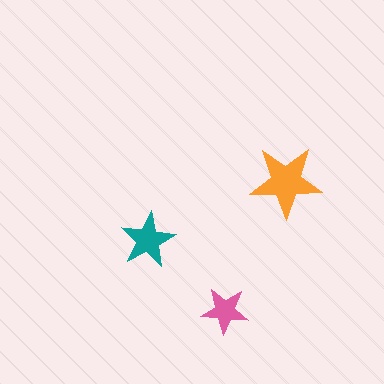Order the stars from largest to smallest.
the orange one, the teal one, the pink one.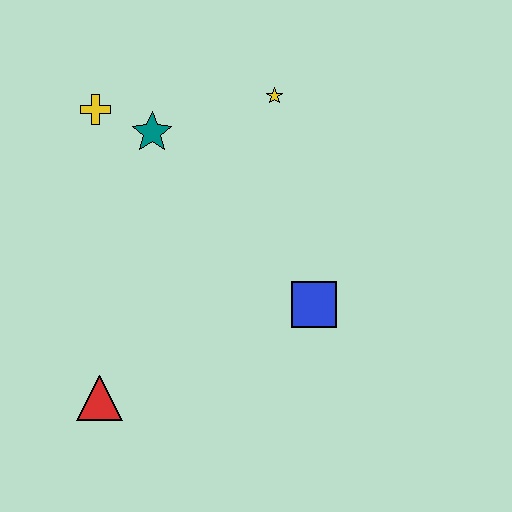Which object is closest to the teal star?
The yellow cross is closest to the teal star.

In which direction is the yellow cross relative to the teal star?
The yellow cross is to the left of the teal star.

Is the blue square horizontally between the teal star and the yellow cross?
No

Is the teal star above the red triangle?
Yes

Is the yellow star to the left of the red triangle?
No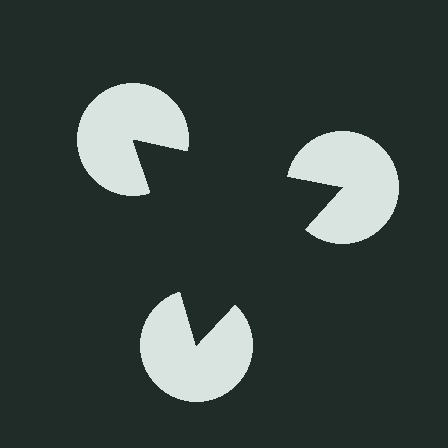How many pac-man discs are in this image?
There are 3 — one at each vertex of the illusory triangle.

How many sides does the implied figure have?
3 sides.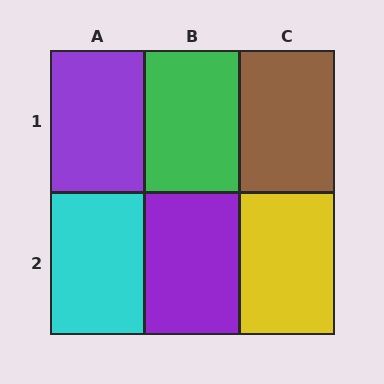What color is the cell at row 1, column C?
Brown.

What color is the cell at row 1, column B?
Green.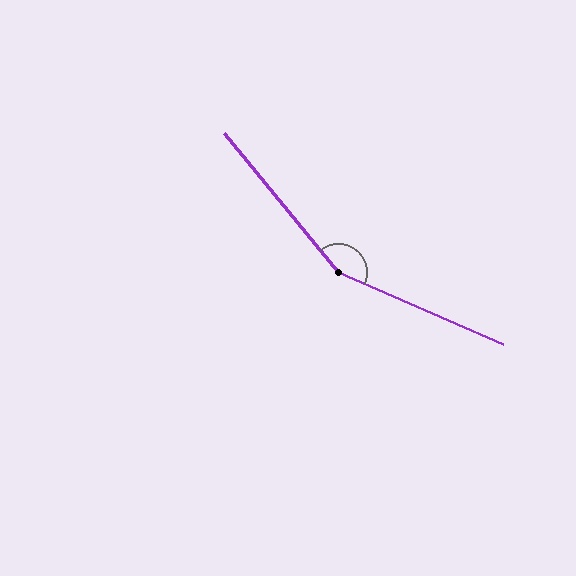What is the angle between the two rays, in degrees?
Approximately 153 degrees.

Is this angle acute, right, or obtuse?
It is obtuse.